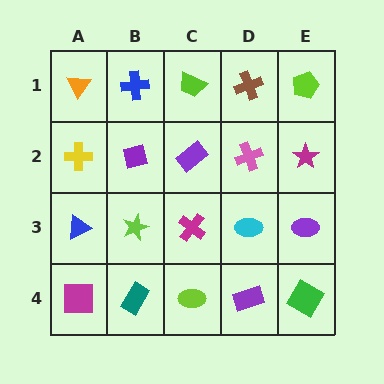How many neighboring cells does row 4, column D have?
3.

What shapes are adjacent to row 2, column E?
A lime pentagon (row 1, column E), a purple ellipse (row 3, column E), a pink cross (row 2, column D).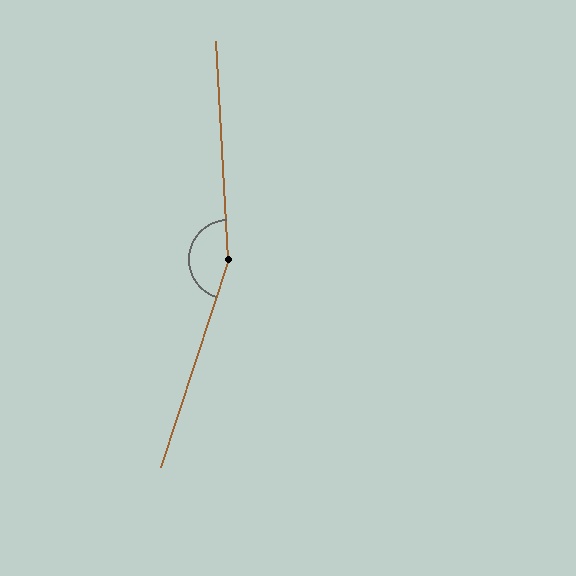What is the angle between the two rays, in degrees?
Approximately 159 degrees.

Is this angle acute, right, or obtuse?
It is obtuse.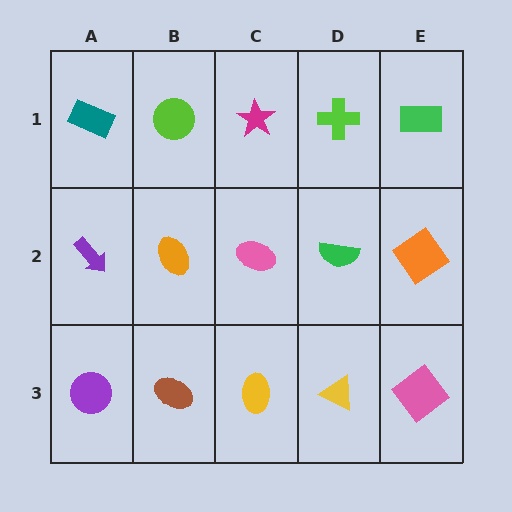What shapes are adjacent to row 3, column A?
A purple arrow (row 2, column A), a brown ellipse (row 3, column B).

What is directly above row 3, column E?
An orange diamond.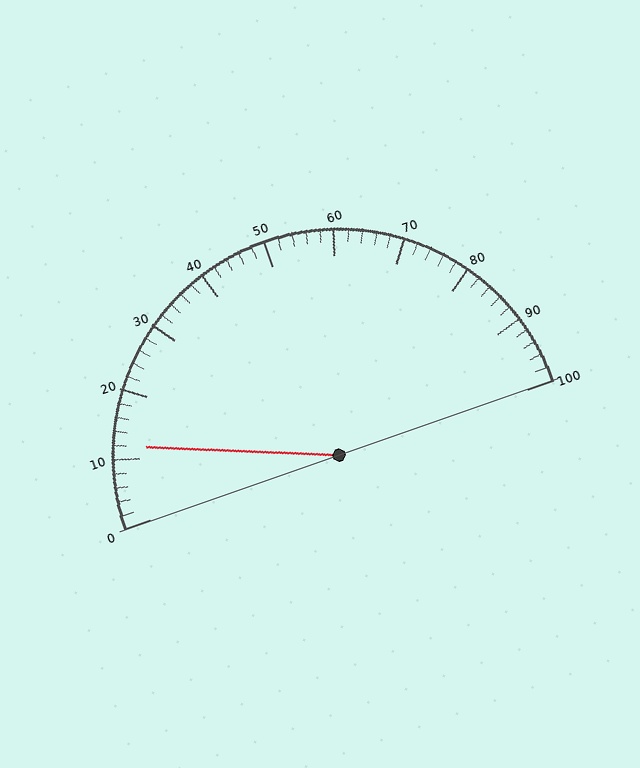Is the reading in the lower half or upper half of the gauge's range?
The reading is in the lower half of the range (0 to 100).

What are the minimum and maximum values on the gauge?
The gauge ranges from 0 to 100.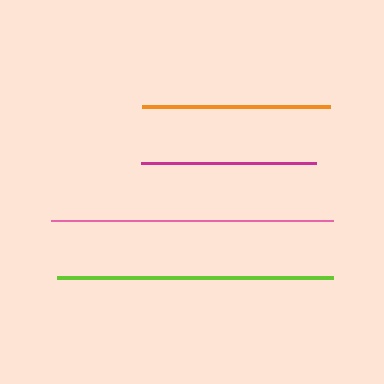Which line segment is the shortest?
The magenta line is the shortest at approximately 175 pixels.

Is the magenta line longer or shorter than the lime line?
The lime line is longer than the magenta line.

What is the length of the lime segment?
The lime segment is approximately 276 pixels long.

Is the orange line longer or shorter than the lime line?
The lime line is longer than the orange line.